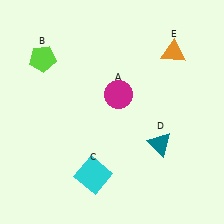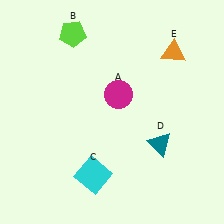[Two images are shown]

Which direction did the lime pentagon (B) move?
The lime pentagon (B) moved right.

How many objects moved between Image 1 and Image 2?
1 object moved between the two images.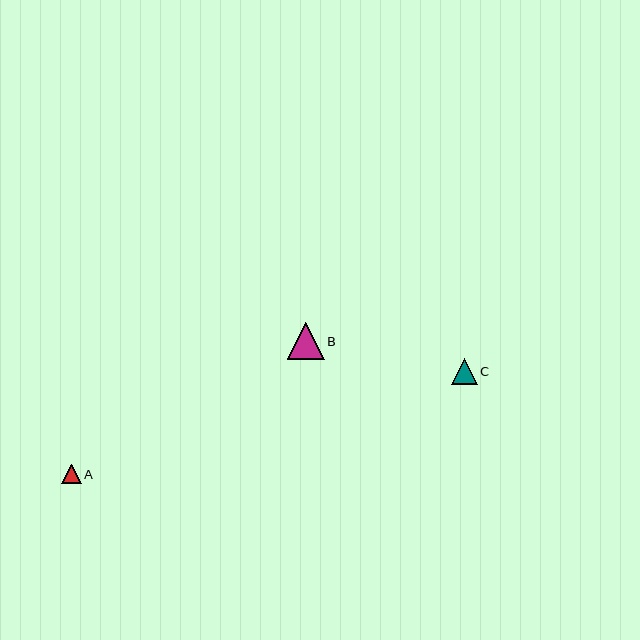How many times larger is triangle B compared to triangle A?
Triangle B is approximately 1.9 times the size of triangle A.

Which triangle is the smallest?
Triangle A is the smallest with a size of approximately 20 pixels.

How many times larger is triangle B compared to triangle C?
Triangle B is approximately 1.5 times the size of triangle C.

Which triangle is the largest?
Triangle B is the largest with a size of approximately 37 pixels.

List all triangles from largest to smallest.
From largest to smallest: B, C, A.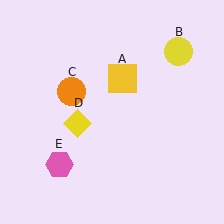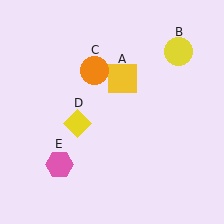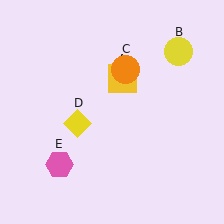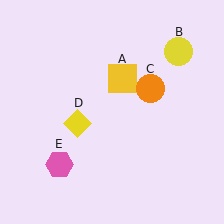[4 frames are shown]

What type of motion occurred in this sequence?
The orange circle (object C) rotated clockwise around the center of the scene.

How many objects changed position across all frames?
1 object changed position: orange circle (object C).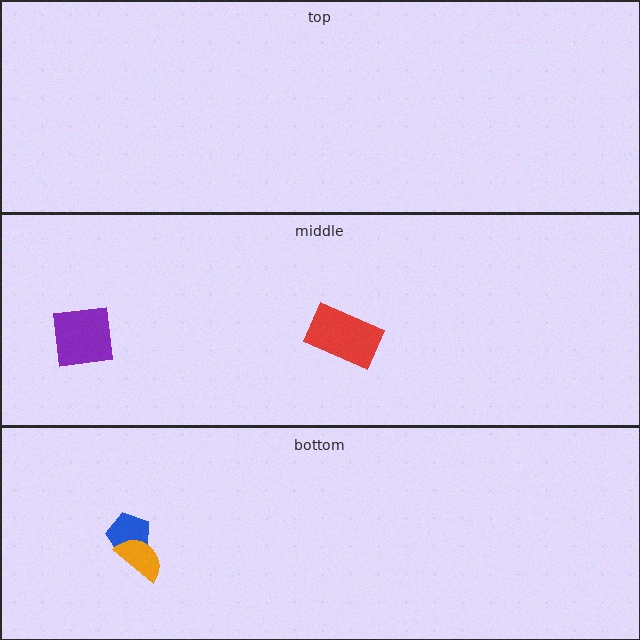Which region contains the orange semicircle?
The bottom region.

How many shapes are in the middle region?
2.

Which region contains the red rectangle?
The middle region.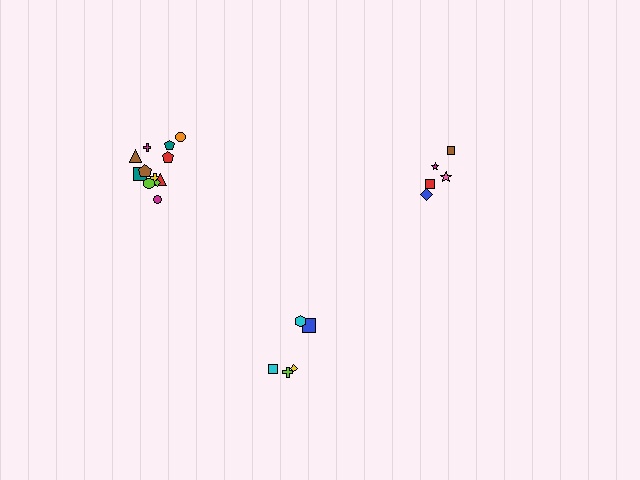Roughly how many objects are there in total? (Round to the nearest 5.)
Roughly 20 objects in total.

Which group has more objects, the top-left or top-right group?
The top-left group.